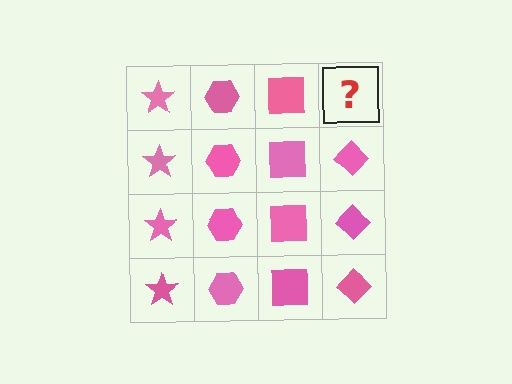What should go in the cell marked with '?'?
The missing cell should contain a pink diamond.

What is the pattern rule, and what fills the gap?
The rule is that each column has a consistent shape. The gap should be filled with a pink diamond.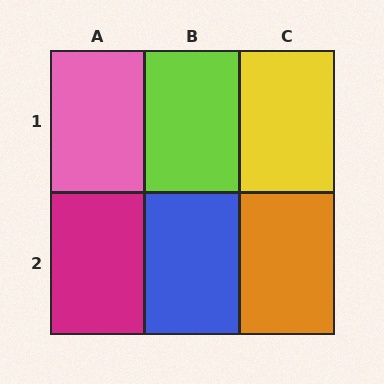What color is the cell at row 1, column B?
Lime.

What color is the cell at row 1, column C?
Yellow.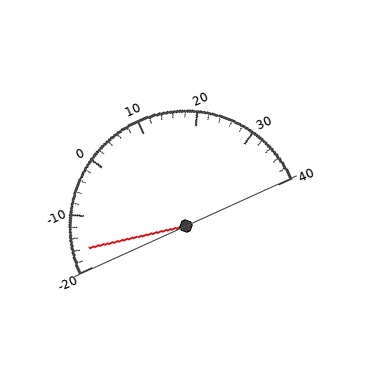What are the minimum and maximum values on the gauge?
The gauge ranges from -20 to 40.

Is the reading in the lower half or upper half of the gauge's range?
The reading is in the lower half of the range (-20 to 40).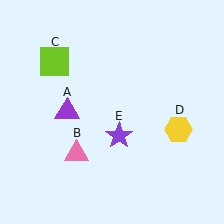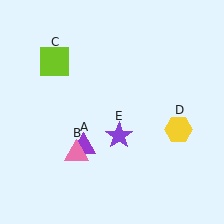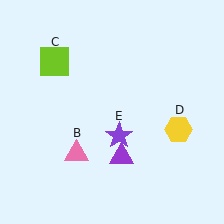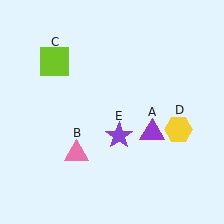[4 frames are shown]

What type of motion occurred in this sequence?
The purple triangle (object A) rotated counterclockwise around the center of the scene.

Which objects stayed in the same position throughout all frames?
Pink triangle (object B) and lime square (object C) and yellow hexagon (object D) and purple star (object E) remained stationary.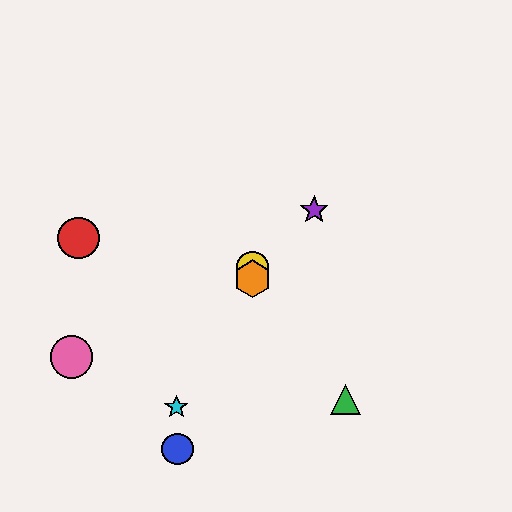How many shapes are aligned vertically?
2 shapes (the yellow circle, the orange hexagon) are aligned vertically.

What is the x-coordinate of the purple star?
The purple star is at x≈314.